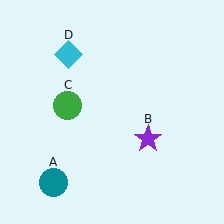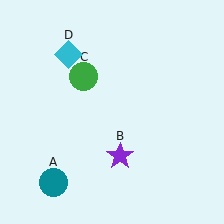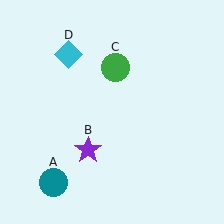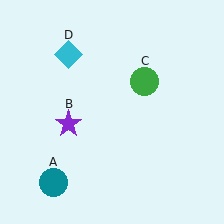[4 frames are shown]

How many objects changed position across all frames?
2 objects changed position: purple star (object B), green circle (object C).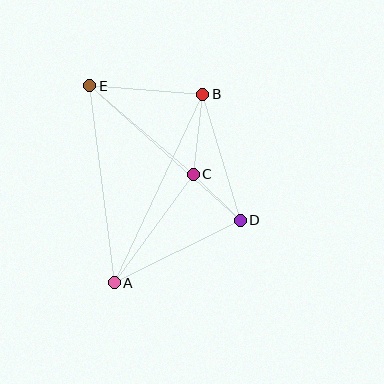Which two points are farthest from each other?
Points A and B are farthest from each other.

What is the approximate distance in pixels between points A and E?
The distance between A and E is approximately 199 pixels.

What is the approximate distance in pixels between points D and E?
The distance between D and E is approximately 202 pixels.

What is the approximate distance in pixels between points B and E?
The distance between B and E is approximately 113 pixels.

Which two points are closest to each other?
Points C and D are closest to each other.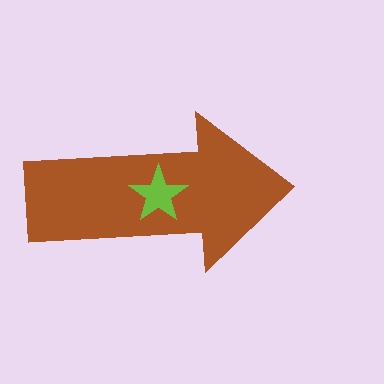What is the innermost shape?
The lime star.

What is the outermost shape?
The brown arrow.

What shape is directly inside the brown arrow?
The lime star.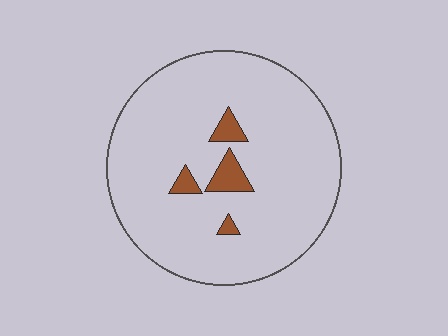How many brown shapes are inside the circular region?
4.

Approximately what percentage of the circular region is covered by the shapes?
Approximately 5%.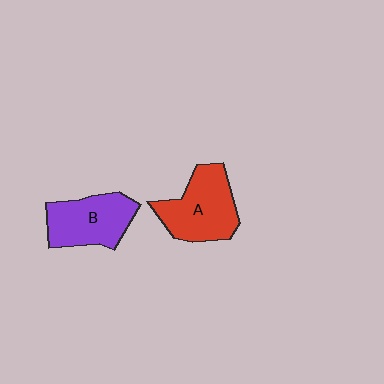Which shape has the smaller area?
Shape B (purple).